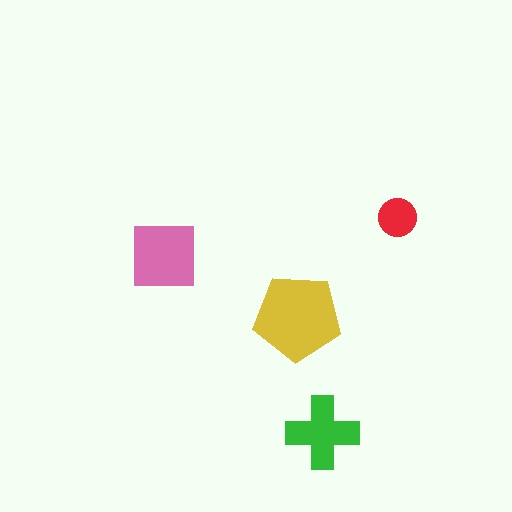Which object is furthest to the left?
The pink square is leftmost.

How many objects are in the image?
There are 4 objects in the image.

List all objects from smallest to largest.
The red circle, the green cross, the pink square, the yellow pentagon.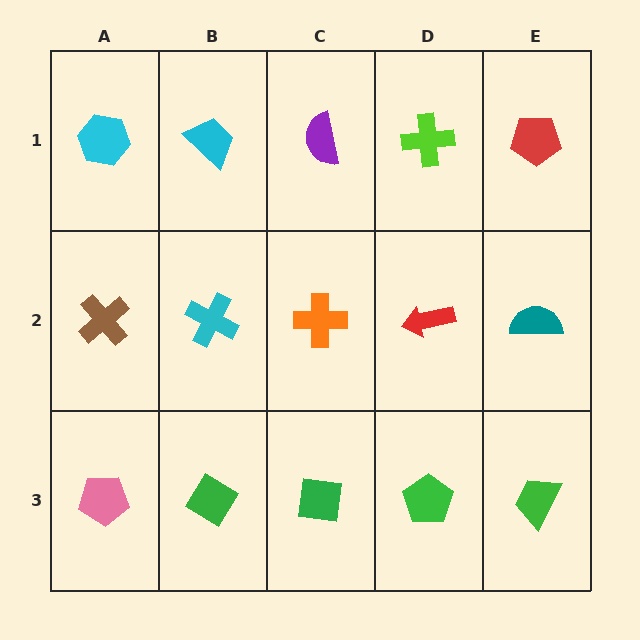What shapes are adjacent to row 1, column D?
A red arrow (row 2, column D), a purple semicircle (row 1, column C), a red pentagon (row 1, column E).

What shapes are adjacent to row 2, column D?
A lime cross (row 1, column D), a green pentagon (row 3, column D), an orange cross (row 2, column C), a teal semicircle (row 2, column E).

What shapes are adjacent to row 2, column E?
A red pentagon (row 1, column E), a green trapezoid (row 3, column E), a red arrow (row 2, column D).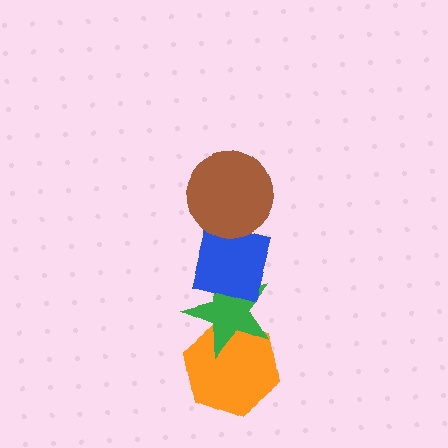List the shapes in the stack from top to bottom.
From top to bottom: the brown circle, the blue square, the green star, the orange hexagon.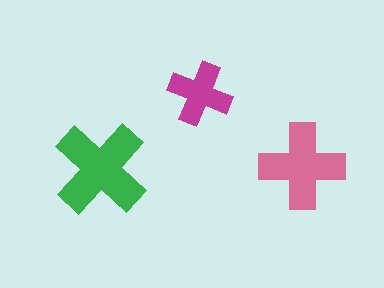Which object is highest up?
The magenta cross is topmost.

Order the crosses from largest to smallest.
the green one, the pink one, the magenta one.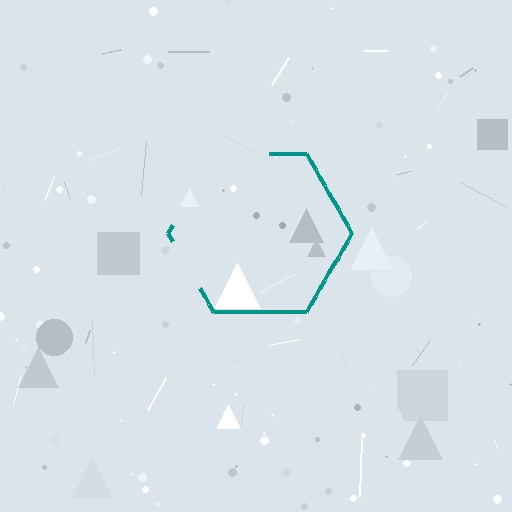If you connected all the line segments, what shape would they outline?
They would outline a hexagon.